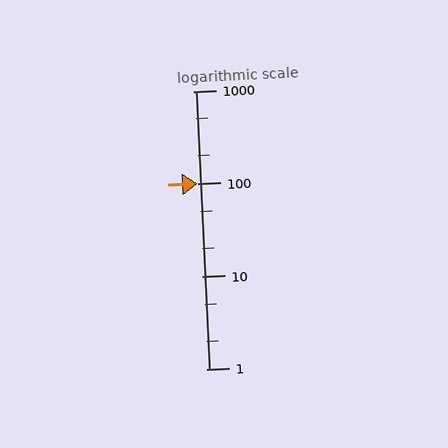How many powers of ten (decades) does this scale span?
The scale spans 3 decades, from 1 to 1000.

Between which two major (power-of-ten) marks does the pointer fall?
The pointer is between 100 and 1000.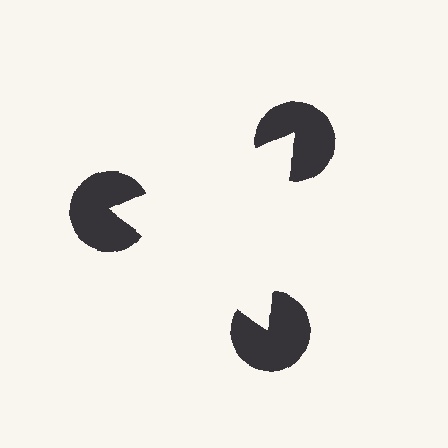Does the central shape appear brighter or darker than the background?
It typically appears slightly brighter than the background, even though no actual brightness change is drawn.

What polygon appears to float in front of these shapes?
An illusory triangle — its edges are inferred from the aligned wedge cuts in the pac-man discs, not physically drawn.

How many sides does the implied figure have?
3 sides.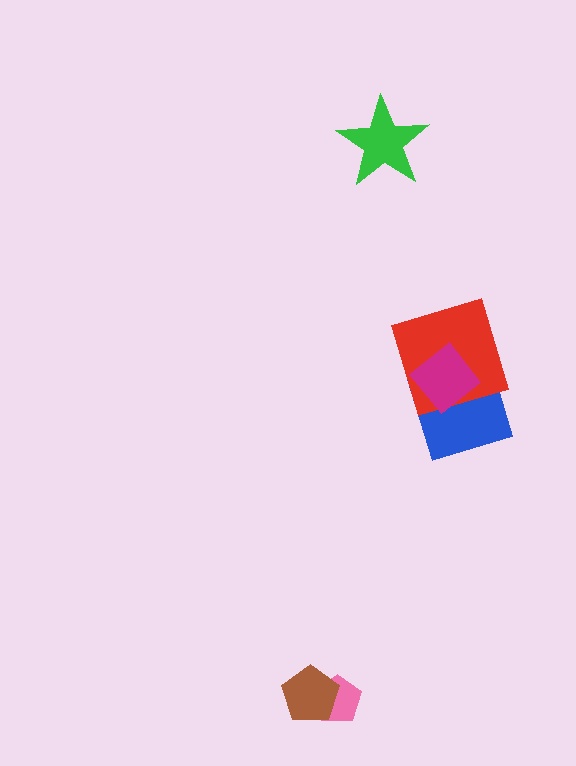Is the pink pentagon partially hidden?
Yes, it is partially covered by another shape.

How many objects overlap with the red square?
2 objects overlap with the red square.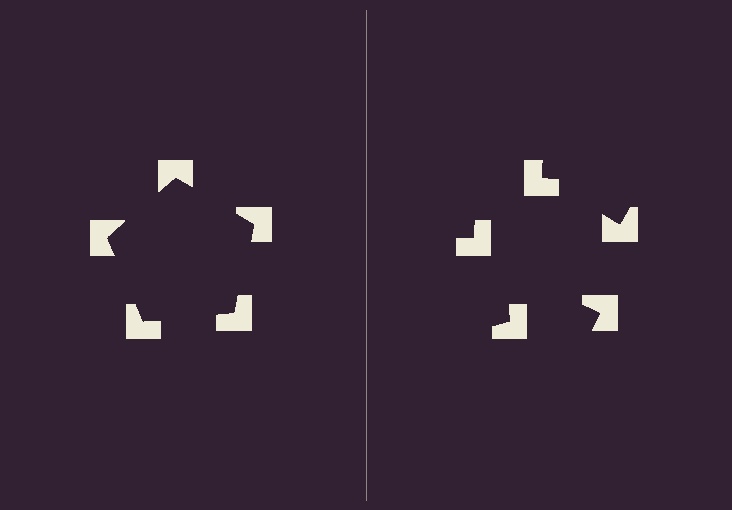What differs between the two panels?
The notched squares are positioned identically on both sides; only the wedge orientations differ. On the left they align to a pentagon; on the right they are misaligned.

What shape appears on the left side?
An illusory pentagon.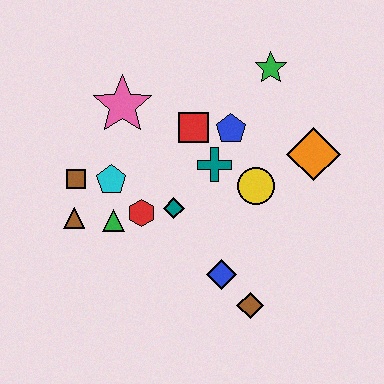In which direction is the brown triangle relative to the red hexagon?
The brown triangle is to the left of the red hexagon.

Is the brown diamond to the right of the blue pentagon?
Yes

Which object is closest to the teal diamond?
The red hexagon is closest to the teal diamond.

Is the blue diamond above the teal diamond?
No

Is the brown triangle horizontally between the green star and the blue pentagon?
No